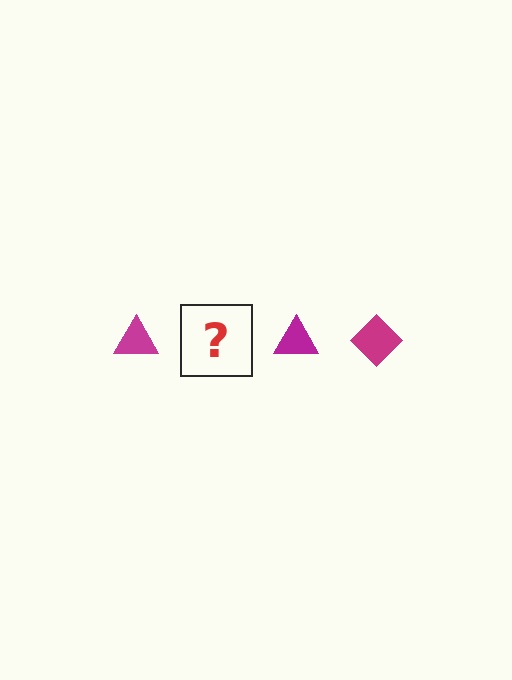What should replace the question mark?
The question mark should be replaced with a magenta diamond.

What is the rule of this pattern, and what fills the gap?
The rule is that the pattern cycles through triangle, diamond shapes in magenta. The gap should be filled with a magenta diamond.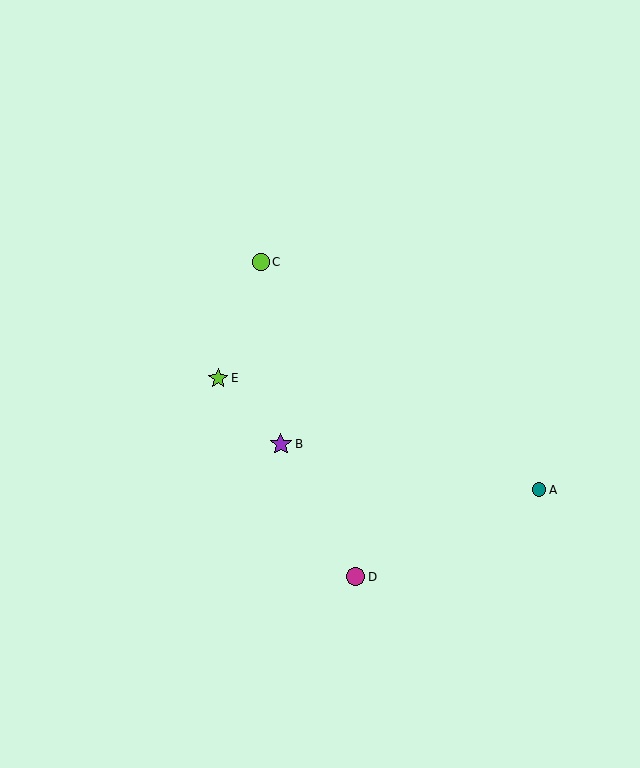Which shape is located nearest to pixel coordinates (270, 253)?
The lime circle (labeled C) at (261, 262) is nearest to that location.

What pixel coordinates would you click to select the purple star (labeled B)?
Click at (281, 444) to select the purple star B.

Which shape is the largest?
The purple star (labeled B) is the largest.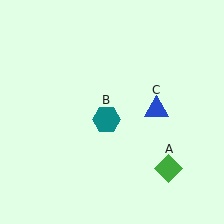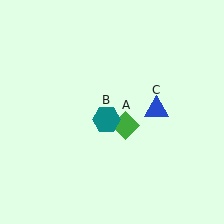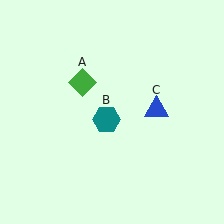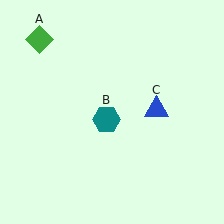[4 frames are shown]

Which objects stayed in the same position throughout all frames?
Teal hexagon (object B) and blue triangle (object C) remained stationary.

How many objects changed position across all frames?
1 object changed position: green diamond (object A).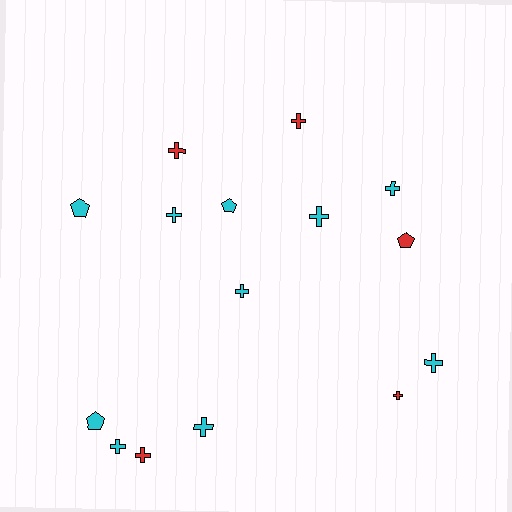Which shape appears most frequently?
Cross, with 11 objects.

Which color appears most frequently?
Cyan, with 10 objects.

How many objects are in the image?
There are 15 objects.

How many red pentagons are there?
There is 1 red pentagon.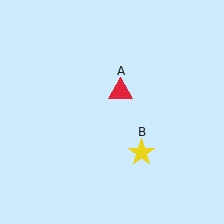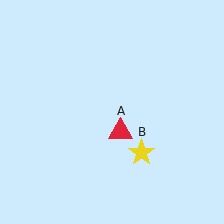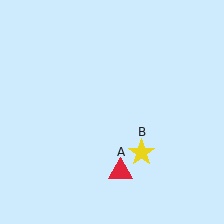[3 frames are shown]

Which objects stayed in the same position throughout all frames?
Yellow star (object B) remained stationary.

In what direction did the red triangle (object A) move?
The red triangle (object A) moved down.